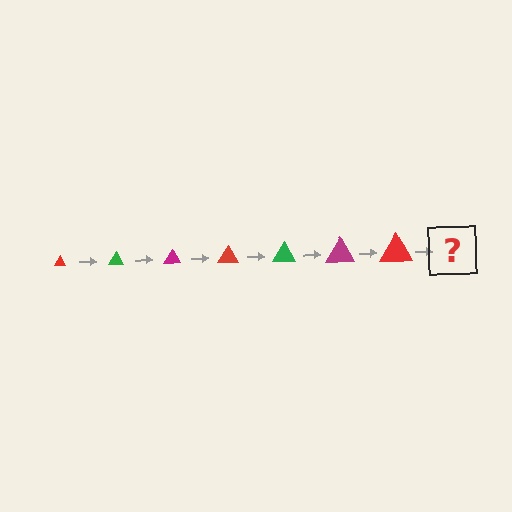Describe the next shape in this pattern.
It should be a green triangle, larger than the previous one.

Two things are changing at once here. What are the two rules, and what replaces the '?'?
The two rules are that the triangle grows larger each step and the color cycles through red, green, and magenta. The '?' should be a green triangle, larger than the previous one.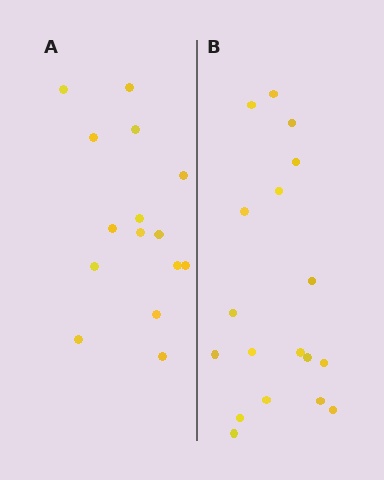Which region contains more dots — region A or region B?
Region B (the right region) has more dots.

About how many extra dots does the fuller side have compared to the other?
Region B has just a few more — roughly 2 or 3 more dots than region A.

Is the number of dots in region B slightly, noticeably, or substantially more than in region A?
Region B has only slightly more — the two regions are fairly close. The ratio is roughly 1.2 to 1.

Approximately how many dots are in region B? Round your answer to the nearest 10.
About 20 dots. (The exact count is 18, which rounds to 20.)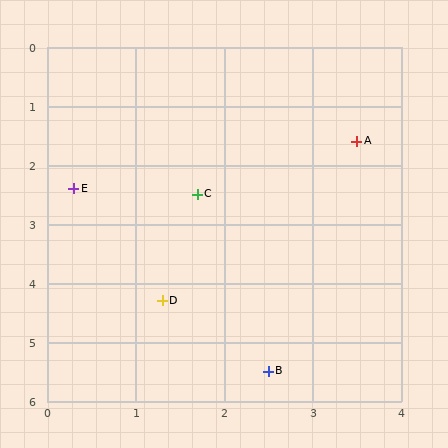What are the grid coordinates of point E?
Point E is at approximately (0.3, 2.4).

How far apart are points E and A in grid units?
Points E and A are about 3.3 grid units apart.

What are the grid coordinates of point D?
Point D is at approximately (1.3, 4.3).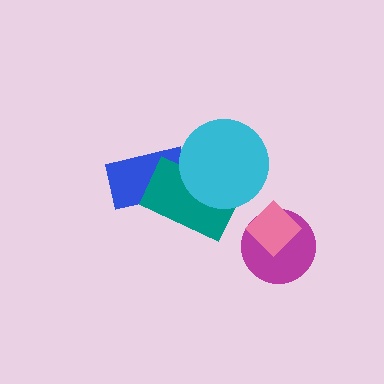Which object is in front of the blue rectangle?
The teal rectangle is in front of the blue rectangle.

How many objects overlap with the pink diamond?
1 object overlaps with the pink diamond.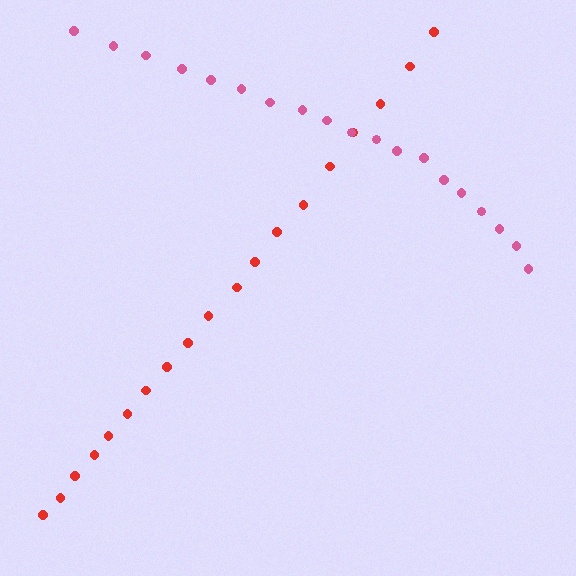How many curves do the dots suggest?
There are 2 distinct paths.